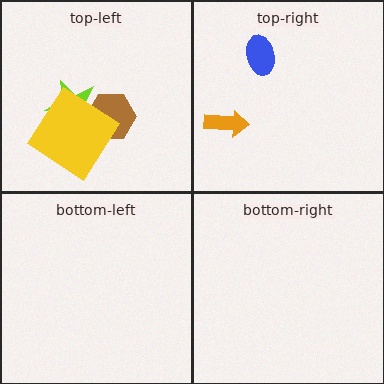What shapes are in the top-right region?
The blue ellipse, the orange arrow.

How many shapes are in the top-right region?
2.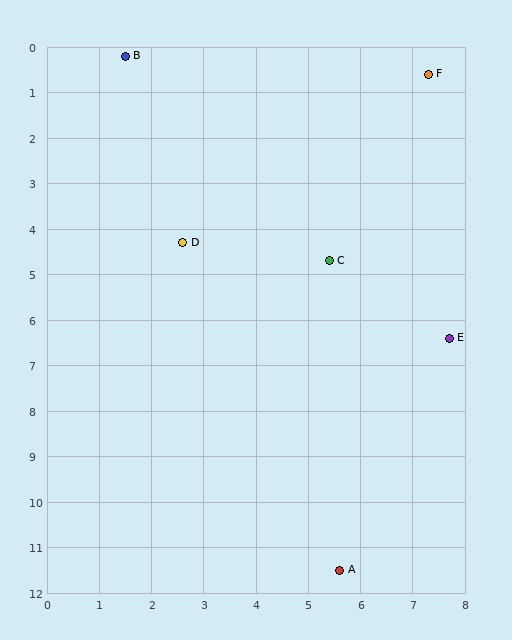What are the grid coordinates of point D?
Point D is at approximately (2.6, 4.3).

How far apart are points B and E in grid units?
Points B and E are about 8.8 grid units apart.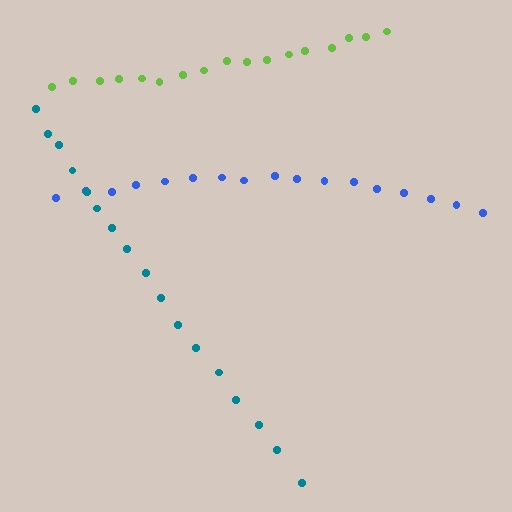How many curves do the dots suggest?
There are 3 distinct paths.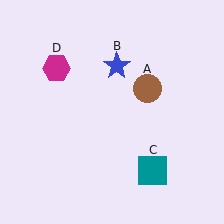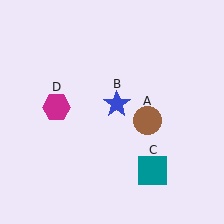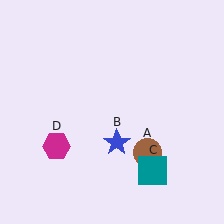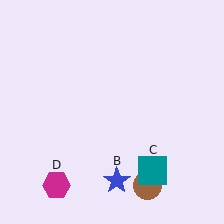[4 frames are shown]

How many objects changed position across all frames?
3 objects changed position: brown circle (object A), blue star (object B), magenta hexagon (object D).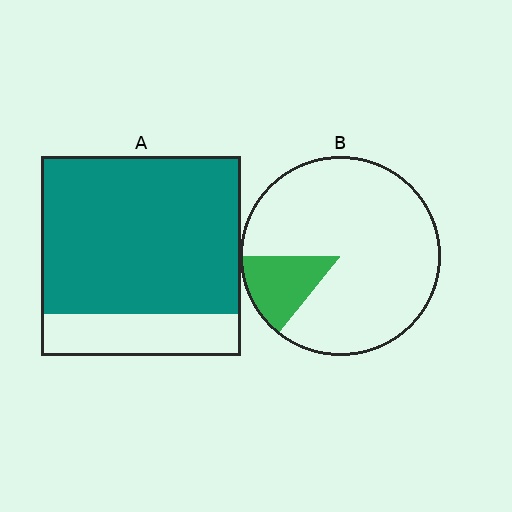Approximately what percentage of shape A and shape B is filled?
A is approximately 80% and B is approximately 15%.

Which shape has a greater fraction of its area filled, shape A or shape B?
Shape A.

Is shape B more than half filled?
No.